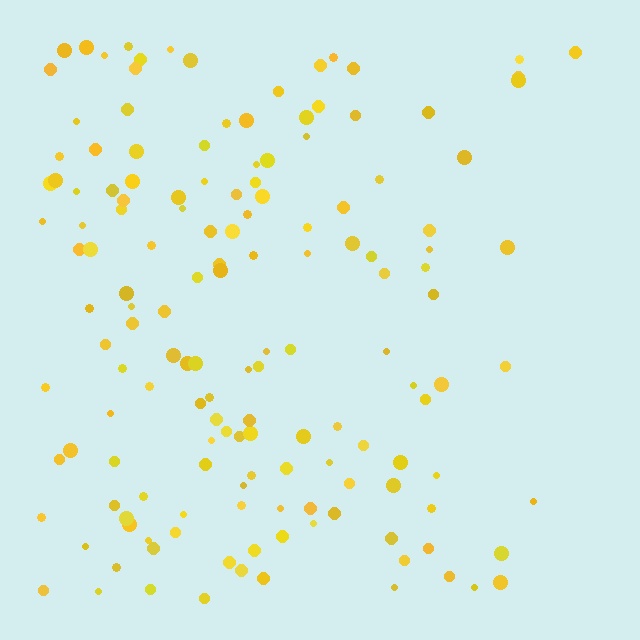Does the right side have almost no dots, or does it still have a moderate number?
Still a moderate number, just noticeably fewer than the left.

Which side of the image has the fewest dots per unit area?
The right.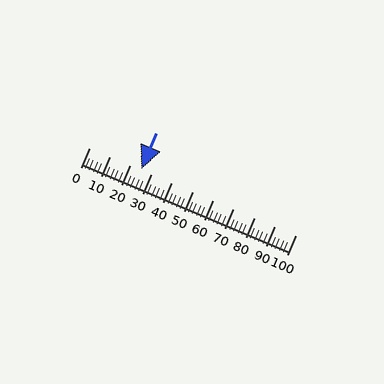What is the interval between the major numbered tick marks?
The major tick marks are spaced 10 units apart.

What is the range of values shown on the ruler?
The ruler shows values from 0 to 100.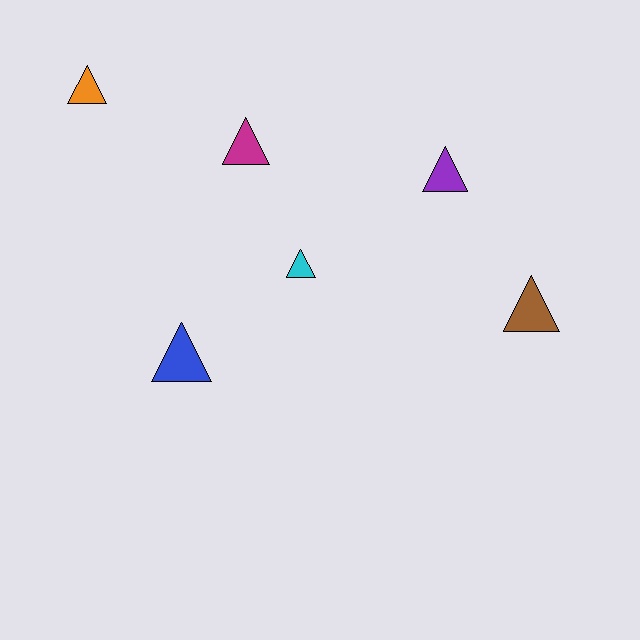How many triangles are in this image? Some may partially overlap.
There are 6 triangles.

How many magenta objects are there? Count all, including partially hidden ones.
There is 1 magenta object.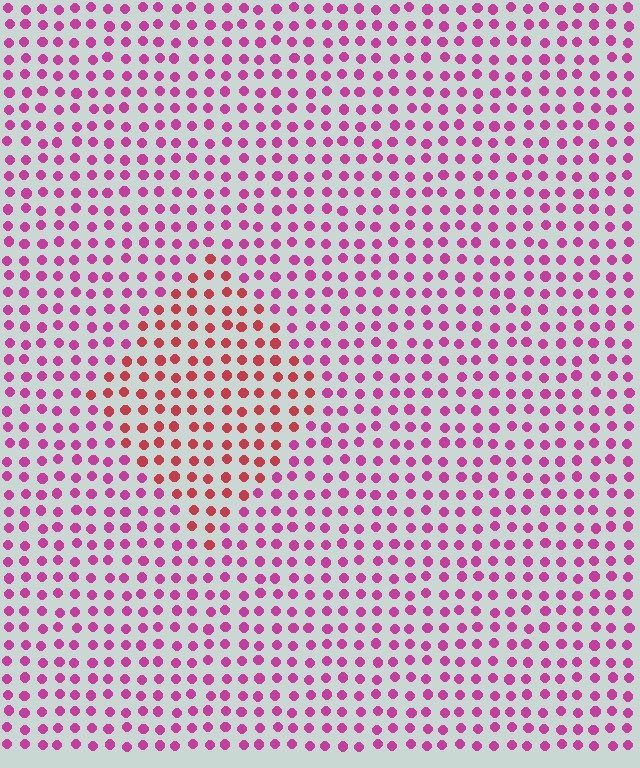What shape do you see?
I see a diamond.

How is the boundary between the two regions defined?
The boundary is defined purely by a slight shift in hue (about 36 degrees). Spacing, size, and orientation are identical on both sides.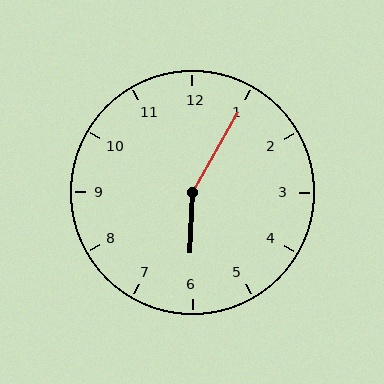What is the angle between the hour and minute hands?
Approximately 152 degrees.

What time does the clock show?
6:05.